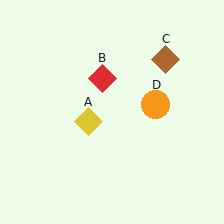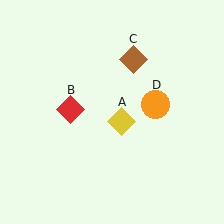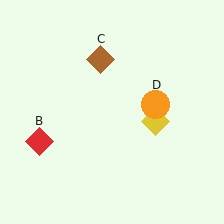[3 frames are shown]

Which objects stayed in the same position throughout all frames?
Orange circle (object D) remained stationary.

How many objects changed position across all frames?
3 objects changed position: yellow diamond (object A), red diamond (object B), brown diamond (object C).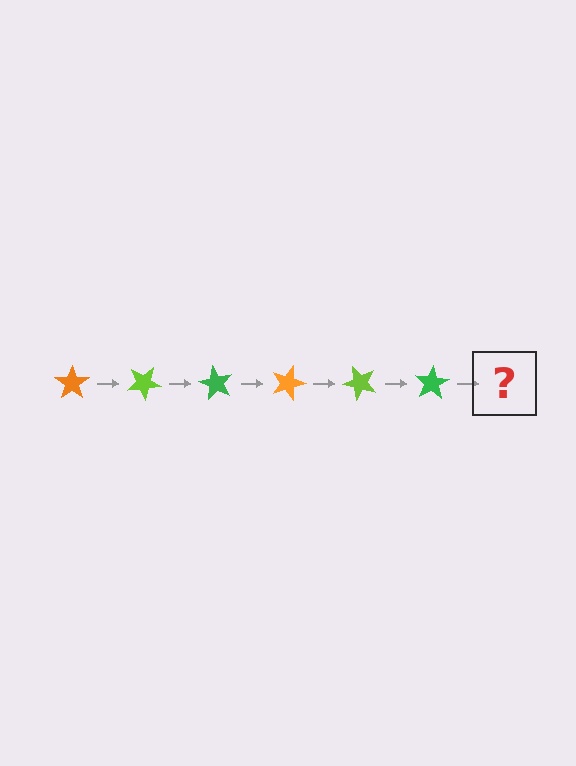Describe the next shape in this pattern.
It should be an orange star, rotated 180 degrees from the start.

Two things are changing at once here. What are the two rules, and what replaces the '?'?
The two rules are that it rotates 30 degrees each step and the color cycles through orange, lime, and green. The '?' should be an orange star, rotated 180 degrees from the start.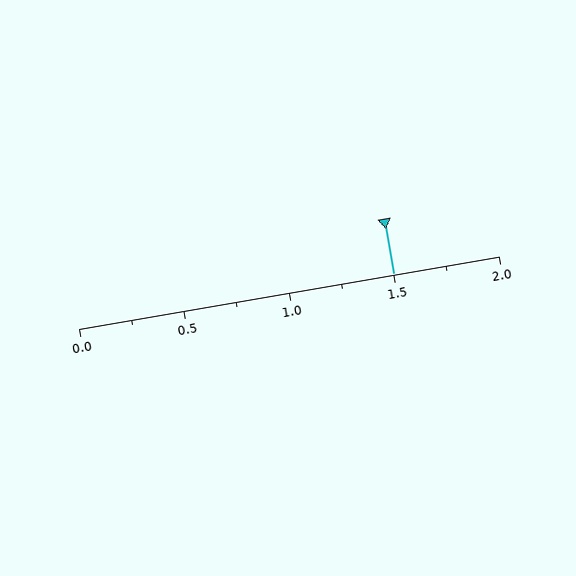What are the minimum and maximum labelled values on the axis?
The axis runs from 0.0 to 2.0.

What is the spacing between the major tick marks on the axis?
The major ticks are spaced 0.5 apart.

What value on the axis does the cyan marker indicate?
The marker indicates approximately 1.5.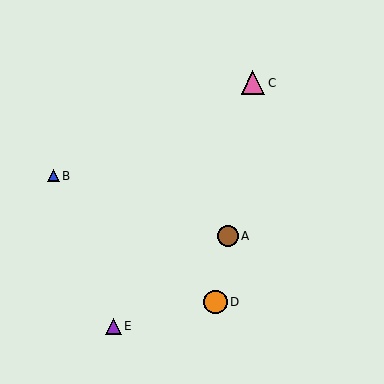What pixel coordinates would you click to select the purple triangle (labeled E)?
Click at (113, 326) to select the purple triangle E.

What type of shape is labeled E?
Shape E is a purple triangle.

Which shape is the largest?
The pink triangle (labeled C) is the largest.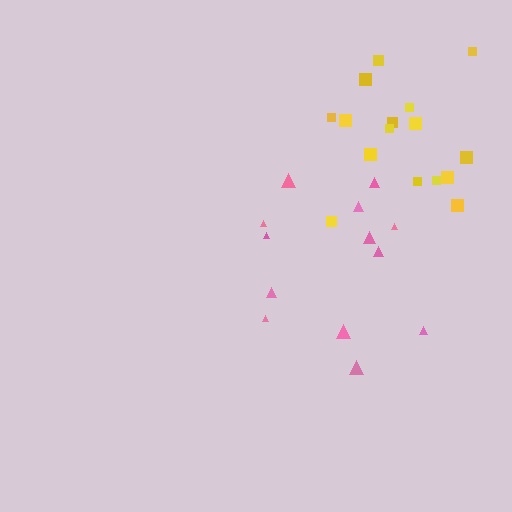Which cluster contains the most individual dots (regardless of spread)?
Yellow (16).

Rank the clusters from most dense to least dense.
yellow, pink.